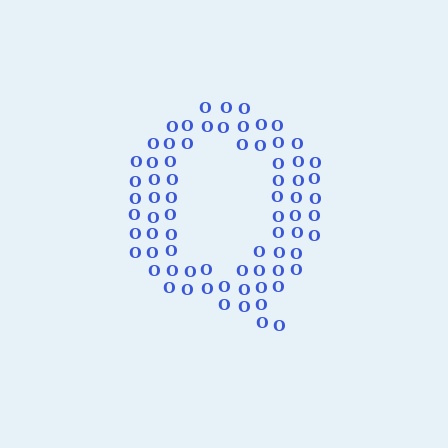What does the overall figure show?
The overall figure shows the letter Q.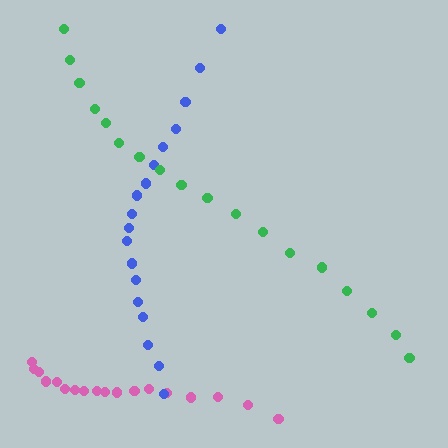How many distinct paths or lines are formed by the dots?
There are 3 distinct paths.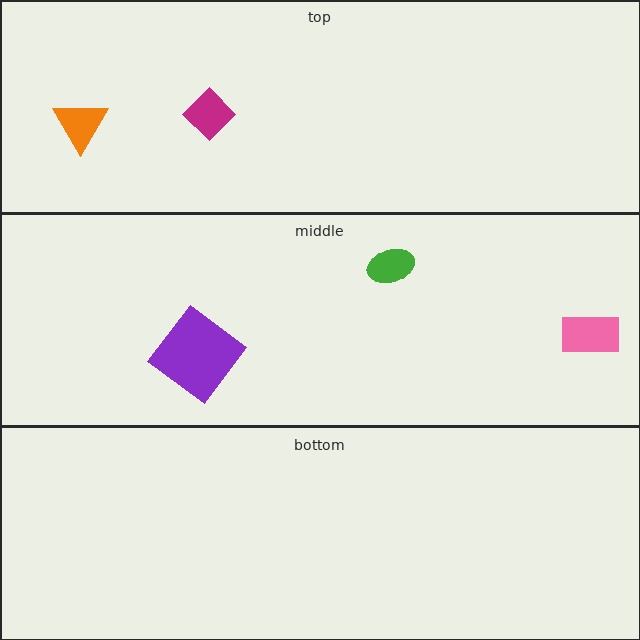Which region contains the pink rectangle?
The middle region.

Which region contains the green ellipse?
The middle region.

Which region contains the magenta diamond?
The top region.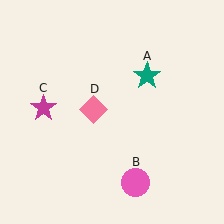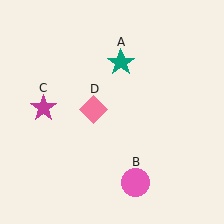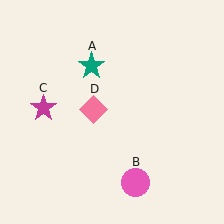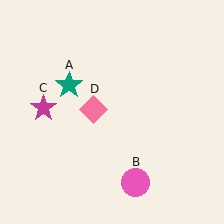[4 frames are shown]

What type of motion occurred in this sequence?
The teal star (object A) rotated counterclockwise around the center of the scene.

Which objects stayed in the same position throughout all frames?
Pink circle (object B) and magenta star (object C) and pink diamond (object D) remained stationary.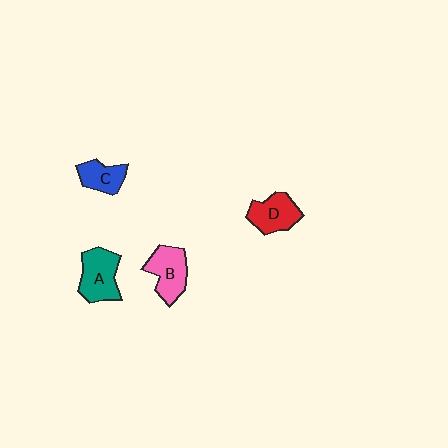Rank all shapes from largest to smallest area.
From largest to smallest: A (teal), B (pink), D (red), C (blue).